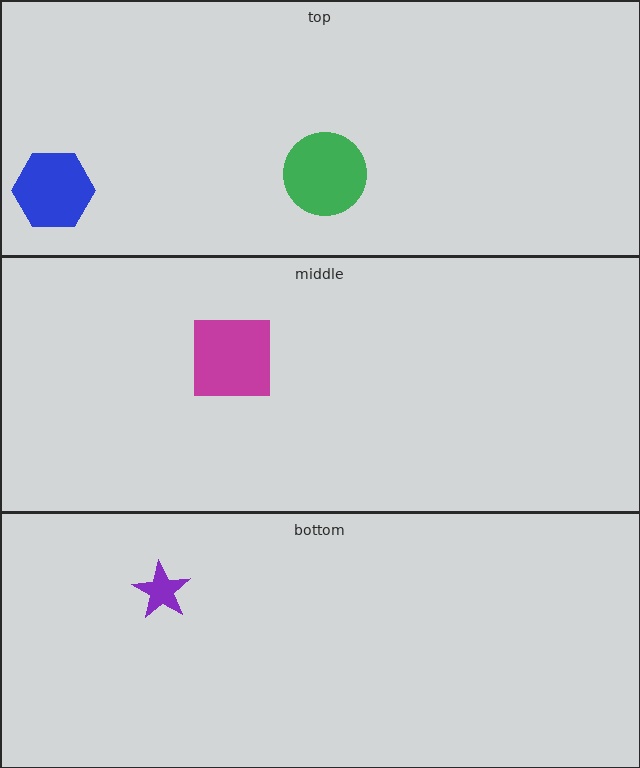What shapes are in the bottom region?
The purple star.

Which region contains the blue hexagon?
The top region.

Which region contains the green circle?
The top region.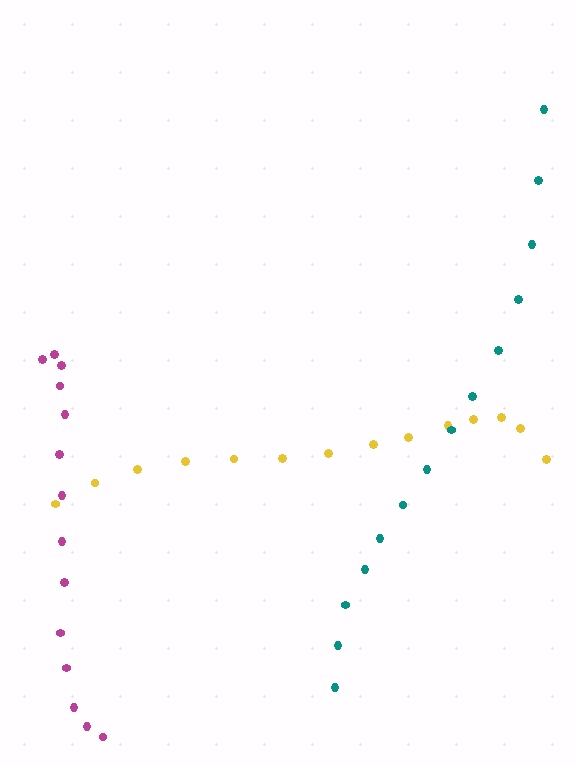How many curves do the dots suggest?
There are 3 distinct paths.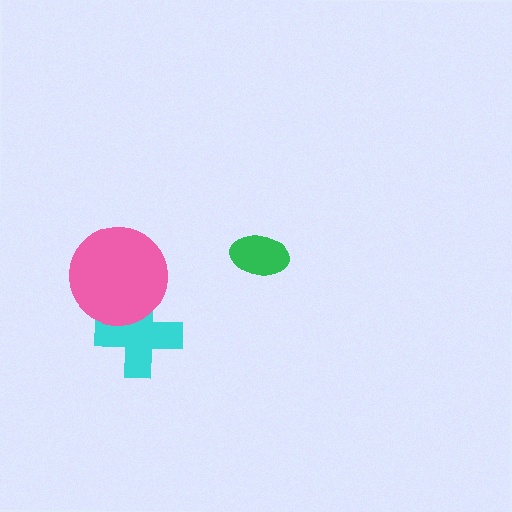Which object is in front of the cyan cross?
The pink circle is in front of the cyan cross.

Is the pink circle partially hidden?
No, no other shape covers it.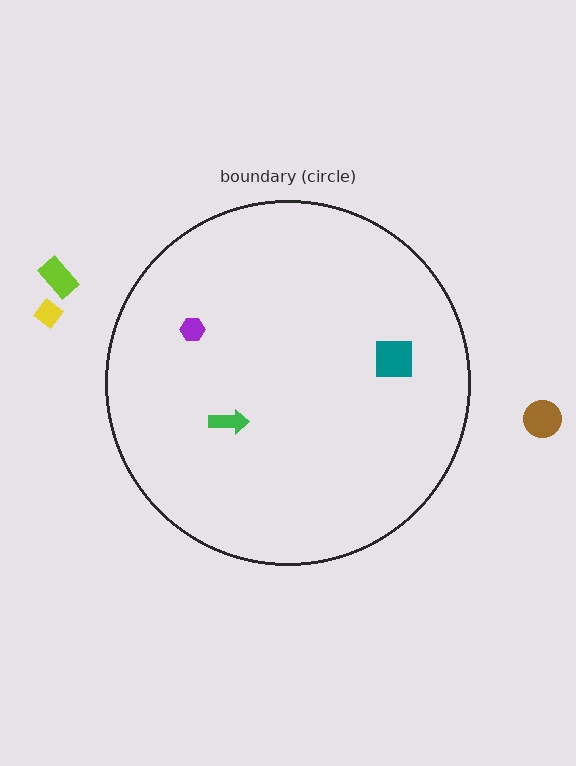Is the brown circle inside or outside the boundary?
Outside.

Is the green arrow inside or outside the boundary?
Inside.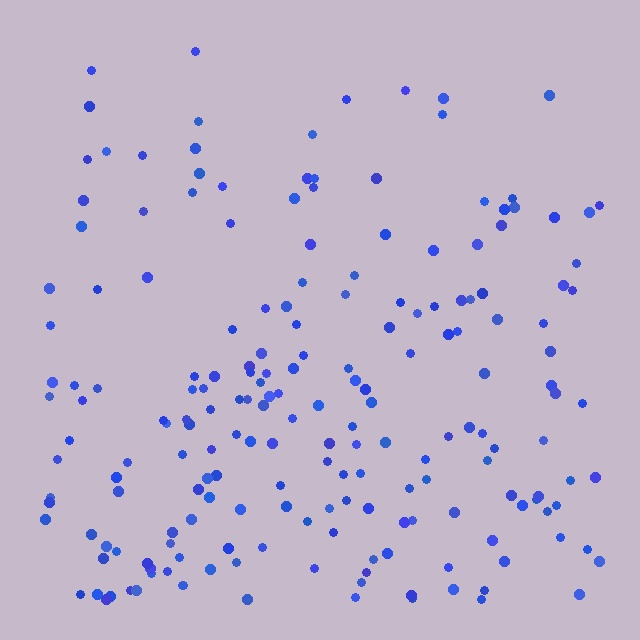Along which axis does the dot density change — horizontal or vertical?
Vertical.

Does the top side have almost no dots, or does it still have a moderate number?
Still a moderate number, just noticeably fewer than the bottom.